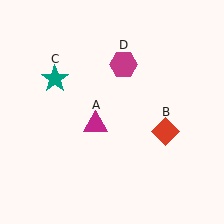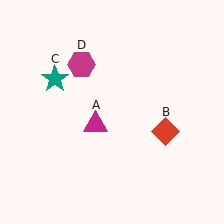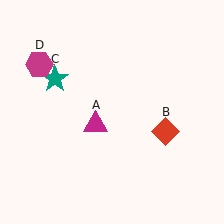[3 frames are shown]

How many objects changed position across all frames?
1 object changed position: magenta hexagon (object D).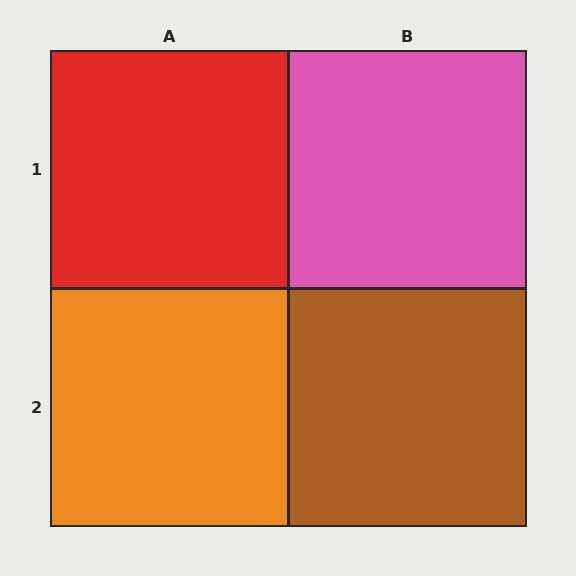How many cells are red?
1 cell is red.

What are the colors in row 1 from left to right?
Red, pink.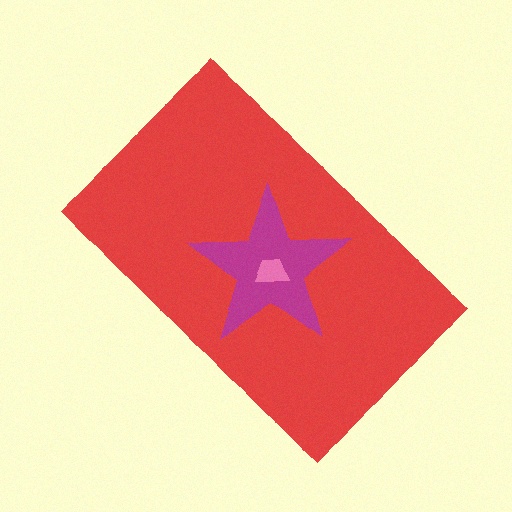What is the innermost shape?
The pink trapezoid.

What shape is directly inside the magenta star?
The pink trapezoid.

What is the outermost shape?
The red rectangle.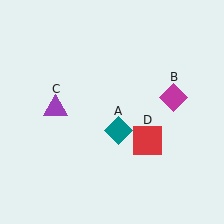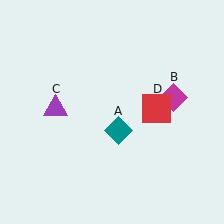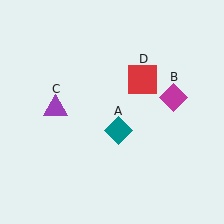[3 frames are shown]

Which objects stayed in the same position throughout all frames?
Teal diamond (object A) and magenta diamond (object B) and purple triangle (object C) remained stationary.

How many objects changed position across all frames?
1 object changed position: red square (object D).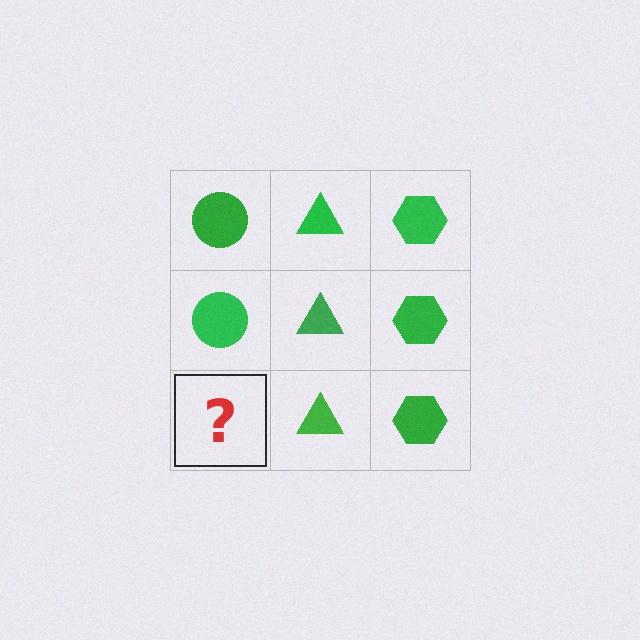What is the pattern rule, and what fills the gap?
The rule is that each column has a consistent shape. The gap should be filled with a green circle.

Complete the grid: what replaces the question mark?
The question mark should be replaced with a green circle.